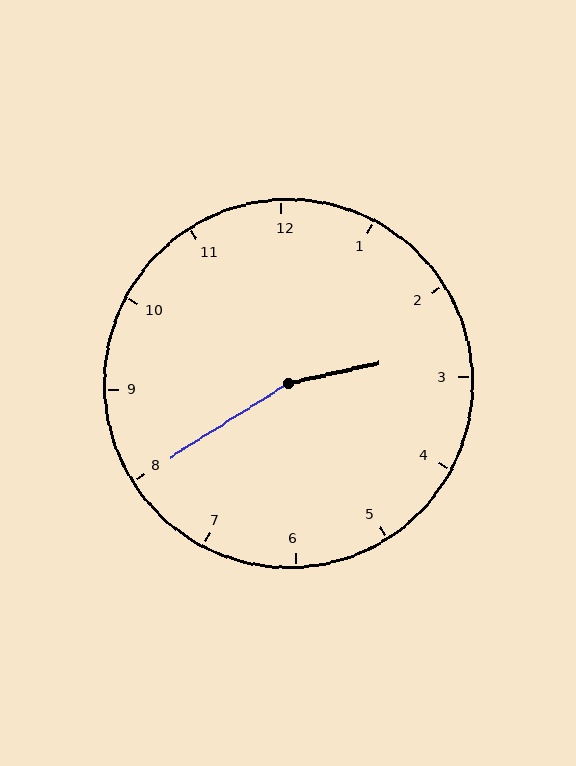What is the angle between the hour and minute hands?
Approximately 160 degrees.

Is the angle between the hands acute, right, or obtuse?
It is obtuse.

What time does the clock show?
2:40.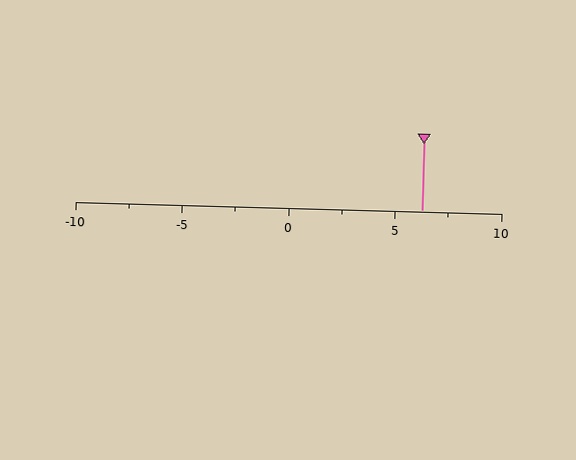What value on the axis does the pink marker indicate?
The marker indicates approximately 6.2.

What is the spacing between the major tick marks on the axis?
The major ticks are spaced 5 apart.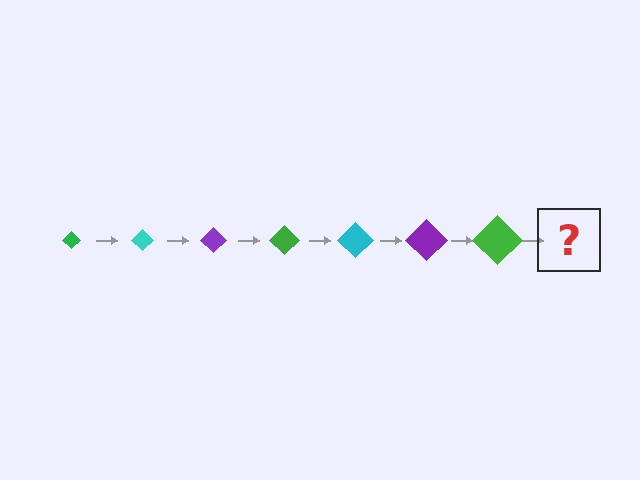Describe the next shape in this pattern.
It should be a cyan diamond, larger than the previous one.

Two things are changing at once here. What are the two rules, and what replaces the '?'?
The two rules are that the diamond grows larger each step and the color cycles through green, cyan, and purple. The '?' should be a cyan diamond, larger than the previous one.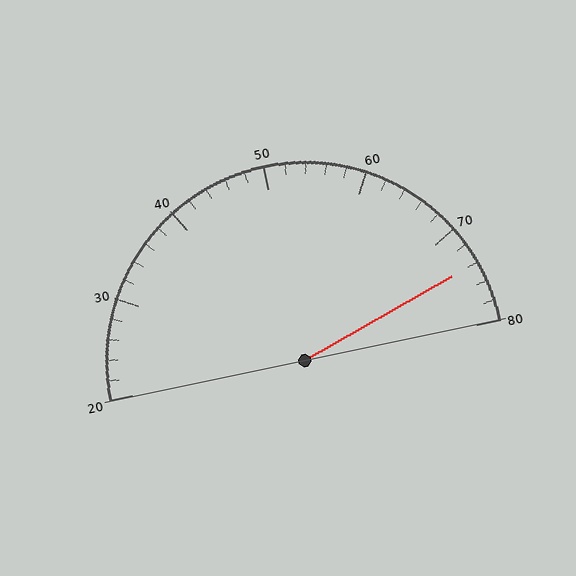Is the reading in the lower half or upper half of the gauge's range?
The reading is in the upper half of the range (20 to 80).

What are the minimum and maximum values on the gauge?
The gauge ranges from 20 to 80.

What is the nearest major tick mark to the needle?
The nearest major tick mark is 70.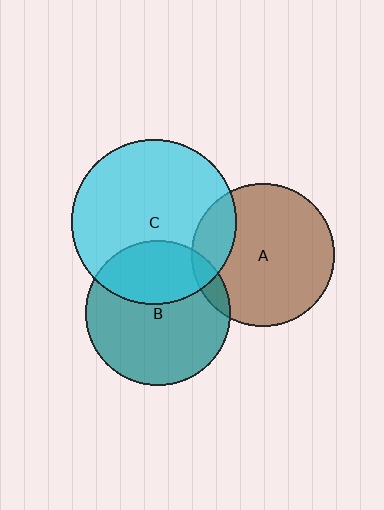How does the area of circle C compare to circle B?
Approximately 1.3 times.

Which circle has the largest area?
Circle C (cyan).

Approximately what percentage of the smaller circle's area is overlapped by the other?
Approximately 10%.